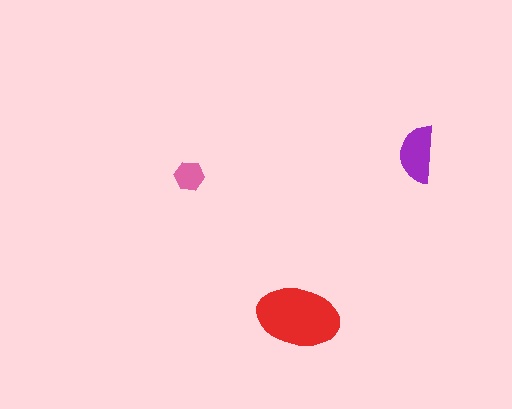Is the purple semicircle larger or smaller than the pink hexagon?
Larger.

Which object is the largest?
The red ellipse.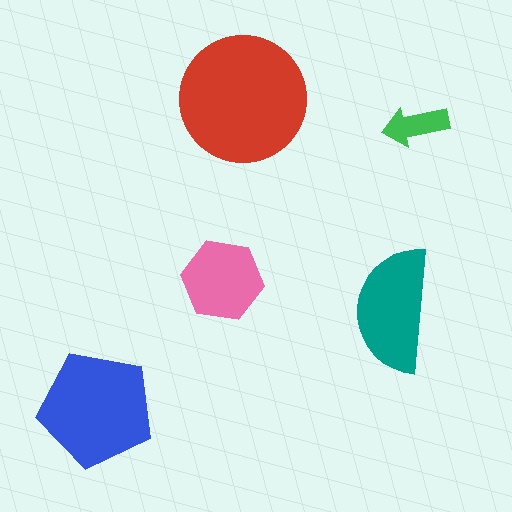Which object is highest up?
The red circle is topmost.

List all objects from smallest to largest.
The green arrow, the pink hexagon, the teal semicircle, the blue pentagon, the red circle.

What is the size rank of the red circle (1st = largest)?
1st.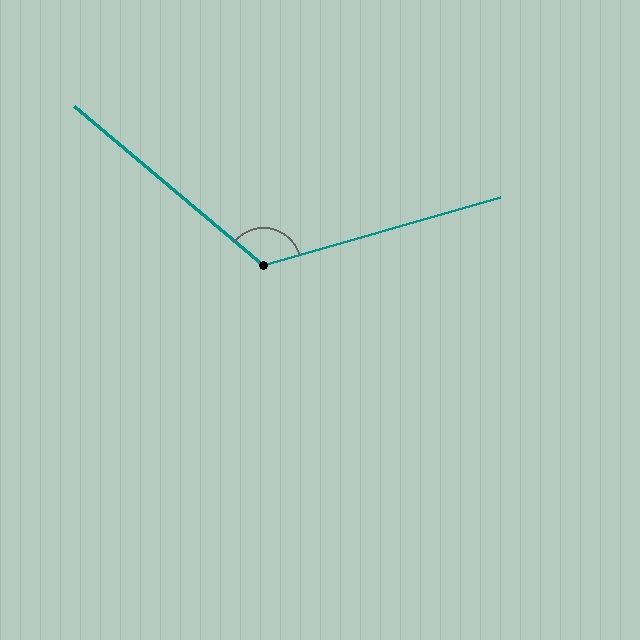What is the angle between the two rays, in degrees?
Approximately 124 degrees.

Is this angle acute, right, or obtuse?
It is obtuse.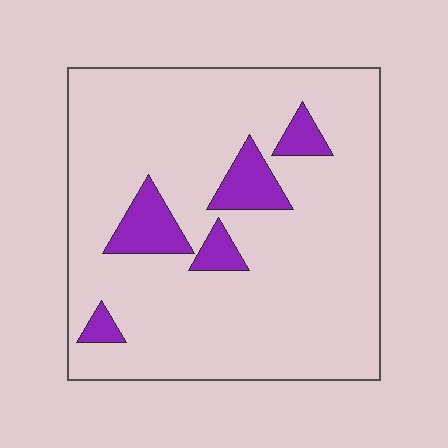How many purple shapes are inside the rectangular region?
5.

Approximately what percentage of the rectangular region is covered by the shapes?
Approximately 10%.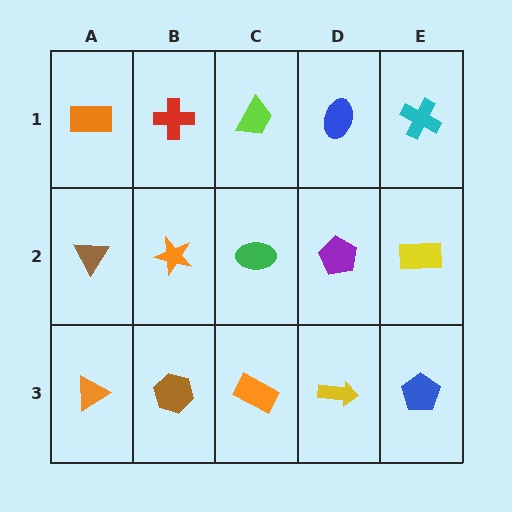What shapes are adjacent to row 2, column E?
A cyan cross (row 1, column E), a blue pentagon (row 3, column E), a purple pentagon (row 2, column D).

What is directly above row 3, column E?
A yellow rectangle.